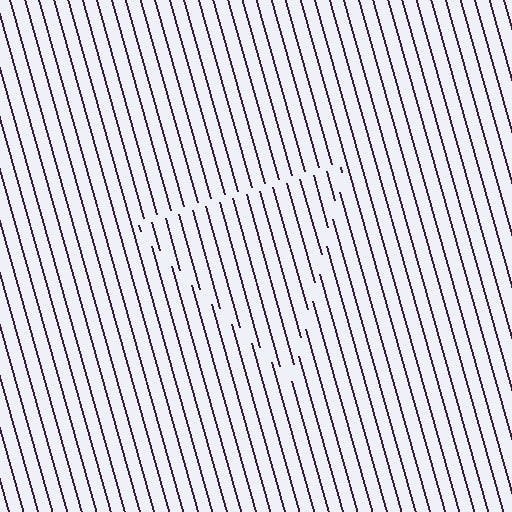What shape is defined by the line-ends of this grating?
An illusory triangle. The interior of the shape contains the same grating, shifted by half a period — the contour is defined by the phase discontinuity where line-ends from the inner and outer gratings abut.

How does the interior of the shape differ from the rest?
The interior of the shape contains the same grating, shifted by half a period — the contour is defined by the phase discontinuity where line-ends from the inner and outer gratings abut.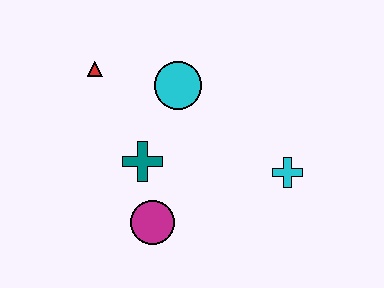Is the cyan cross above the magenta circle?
Yes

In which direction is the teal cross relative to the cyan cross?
The teal cross is to the left of the cyan cross.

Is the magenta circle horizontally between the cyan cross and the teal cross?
Yes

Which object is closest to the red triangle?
The cyan circle is closest to the red triangle.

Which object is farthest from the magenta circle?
The red triangle is farthest from the magenta circle.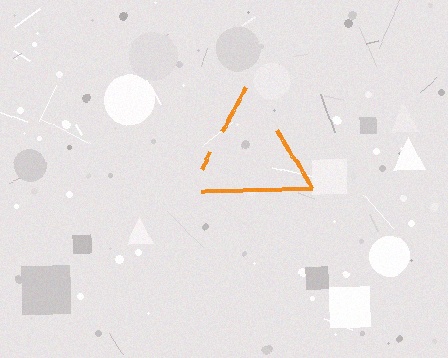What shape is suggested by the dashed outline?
The dashed outline suggests a triangle.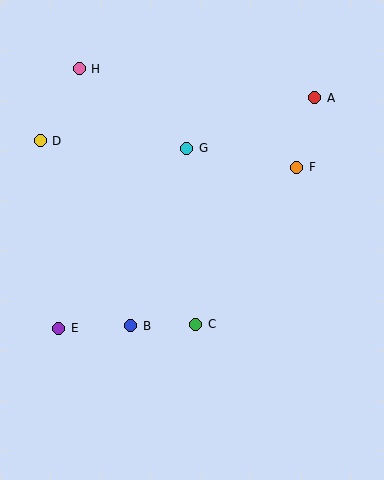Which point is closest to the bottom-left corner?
Point E is closest to the bottom-left corner.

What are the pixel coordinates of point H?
Point H is at (79, 69).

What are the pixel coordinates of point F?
Point F is at (297, 167).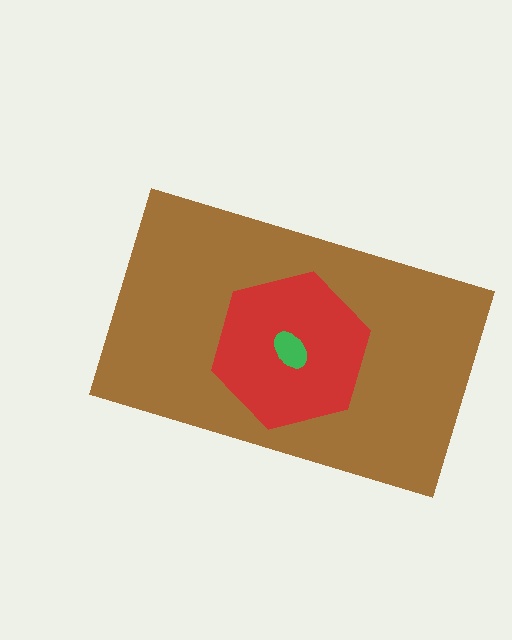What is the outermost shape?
The brown rectangle.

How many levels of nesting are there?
3.